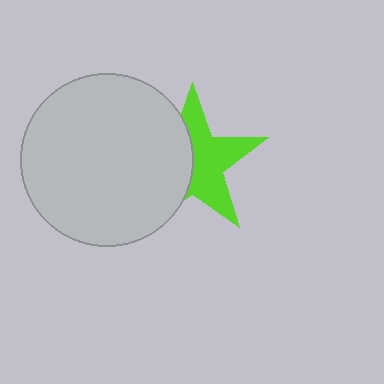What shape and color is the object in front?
The object in front is a light gray circle.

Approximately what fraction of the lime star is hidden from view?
Roughly 45% of the lime star is hidden behind the light gray circle.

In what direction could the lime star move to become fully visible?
The lime star could move right. That would shift it out from behind the light gray circle entirely.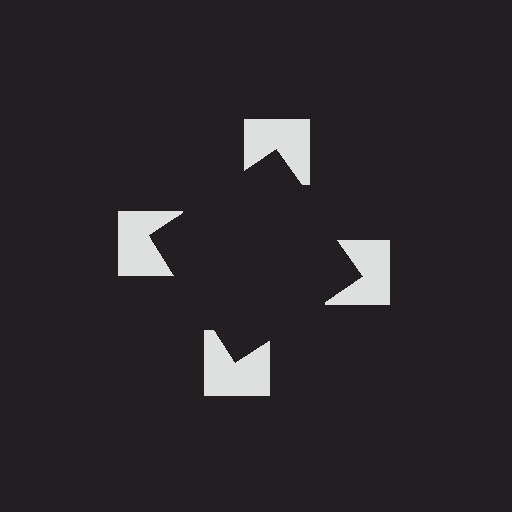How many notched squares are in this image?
There are 4 — one at each vertex of the illusory square.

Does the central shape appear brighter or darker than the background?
It typically appears slightly darker than the background, even though no actual brightness change is drawn.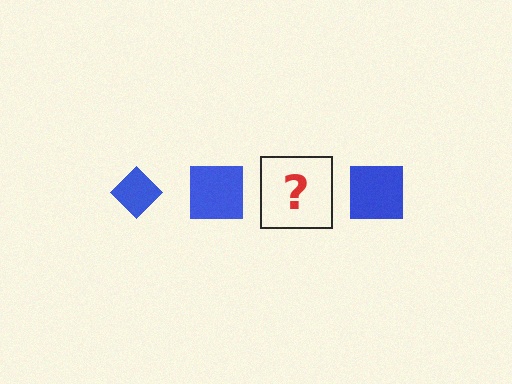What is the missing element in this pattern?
The missing element is a blue diamond.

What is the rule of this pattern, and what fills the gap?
The rule is that the pattern cycles through diamond, square shapes in blue. The gap should be filled with a blue diamond.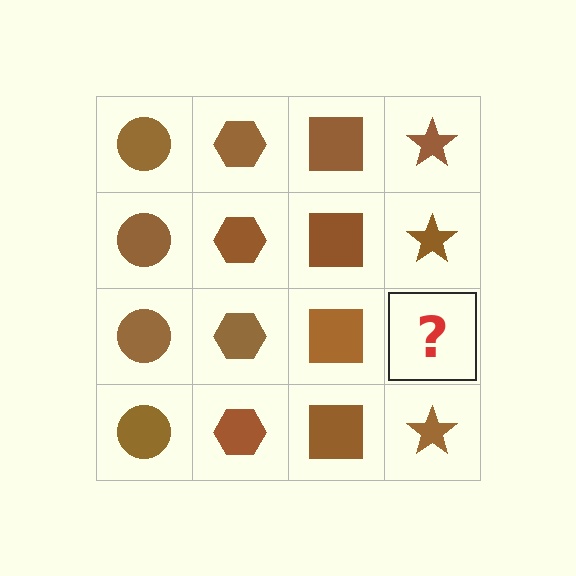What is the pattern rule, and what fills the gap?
The rule is that each column has a consistent shape. The gap should be filled with a brown star.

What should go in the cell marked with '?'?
The missing cell should contain a brown star.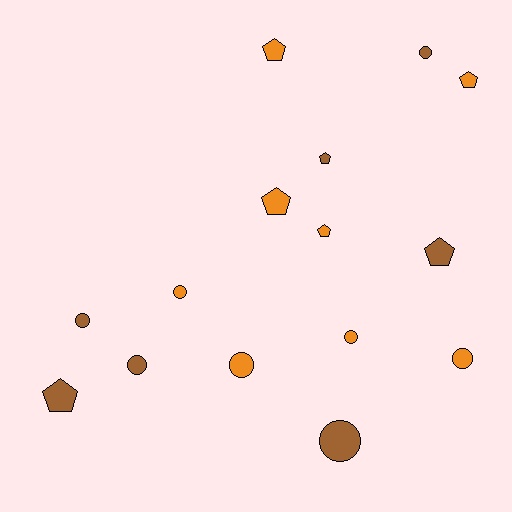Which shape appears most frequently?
Circle, with 8 objects.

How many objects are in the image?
There are 15 objects.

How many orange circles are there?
There are 4 orange circles.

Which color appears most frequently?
Orange, with 8 objects.